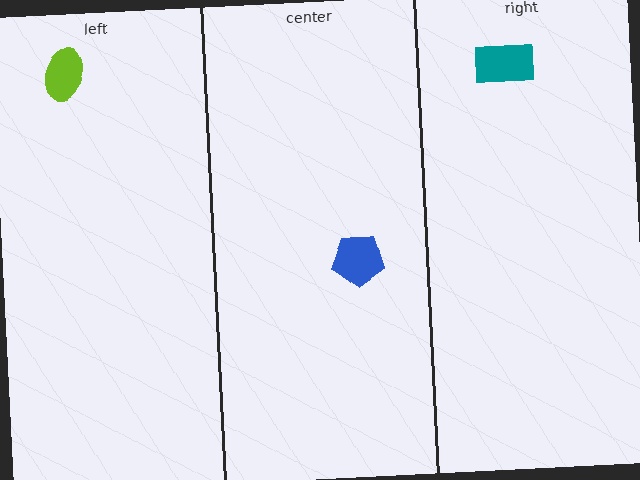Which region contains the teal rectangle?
The right region.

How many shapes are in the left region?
1.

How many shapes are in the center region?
1.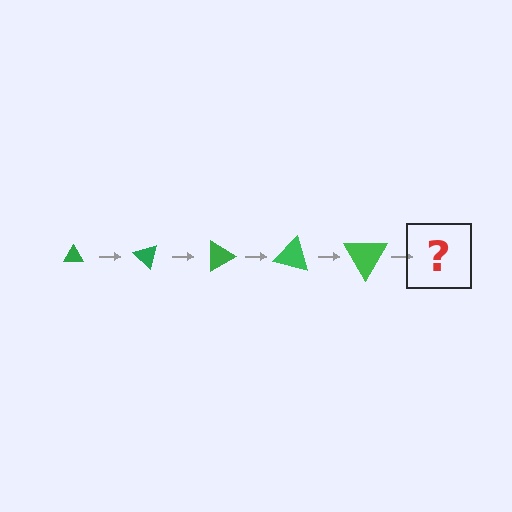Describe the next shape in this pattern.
It should be a triangle, larger than the previous one and rotated 225 degrees from the start.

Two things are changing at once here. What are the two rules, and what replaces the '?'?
The two rules are that the triangle grows larger each step and it rotates 45 degrees each step. The '?' should be a triangle, larger than the previous one and rotated 225 degrees from the start.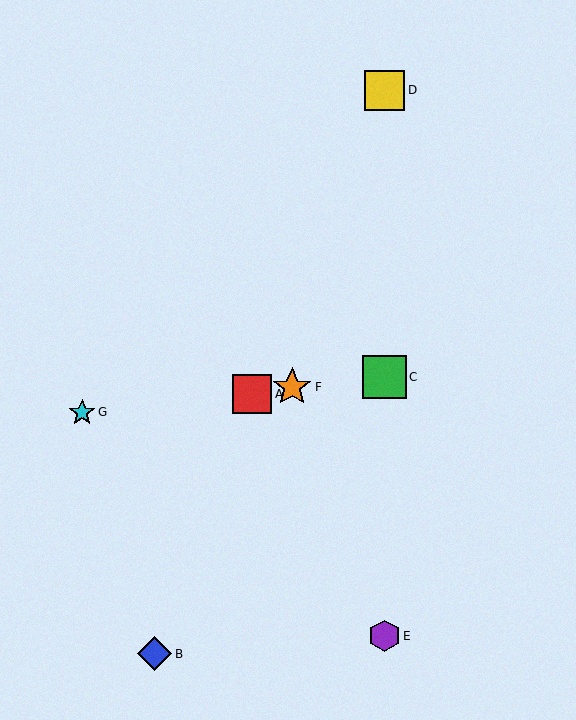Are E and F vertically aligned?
No, E is at x≈385 and F is at x≈292.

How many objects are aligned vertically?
3 objects (C, D, E) are aligned vertically.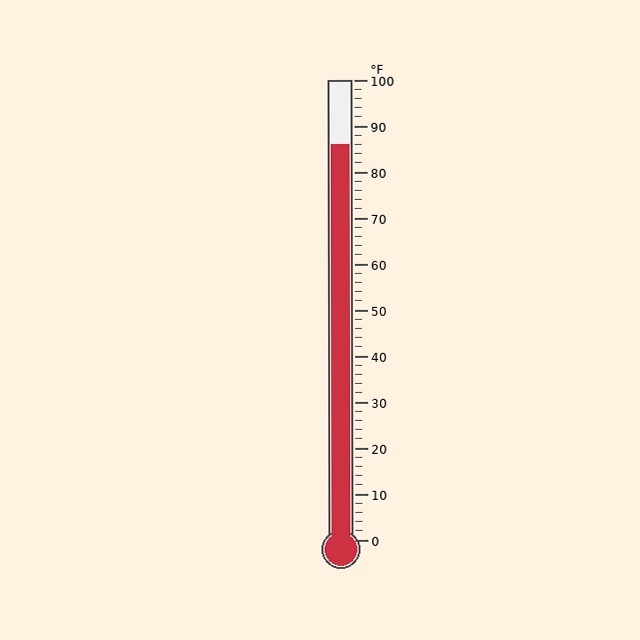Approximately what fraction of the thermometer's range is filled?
The thermometer is filled to approximately 85% of its range.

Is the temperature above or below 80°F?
The temperature is above 80°F.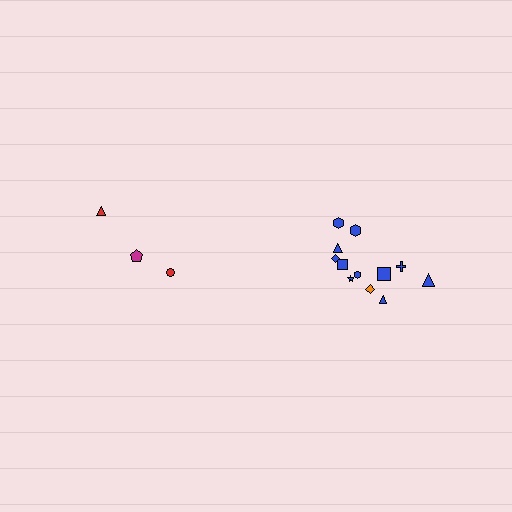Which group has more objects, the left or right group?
The right group.